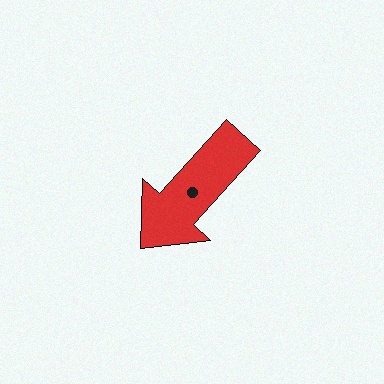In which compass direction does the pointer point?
Southwest.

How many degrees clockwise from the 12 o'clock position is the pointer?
Approximately 222 degrees.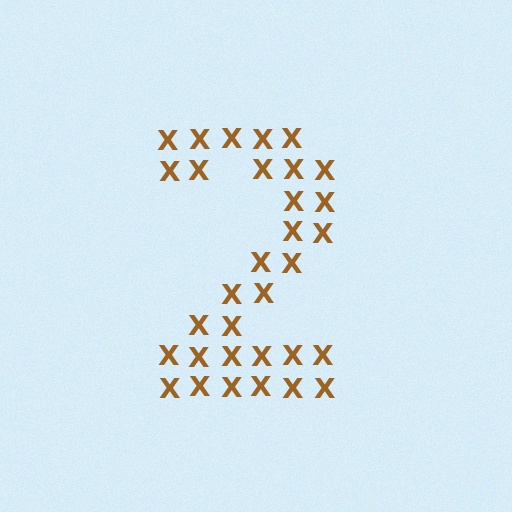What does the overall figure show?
The overall figure shows the digit 2.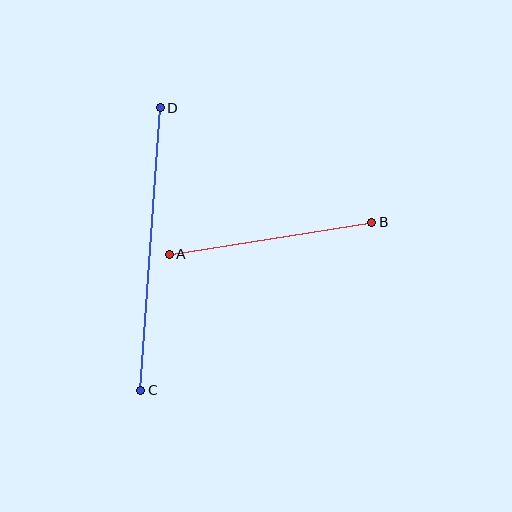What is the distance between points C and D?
The distance is approximately 283 pixels.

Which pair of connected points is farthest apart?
Points C and D are farthest apart.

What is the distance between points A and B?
The distance is approximately 205 pixels.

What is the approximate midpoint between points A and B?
The midpoint is at approximately (271, 238) pixels.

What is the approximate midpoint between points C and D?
The midpoint is at approximately (150, 249) pixels.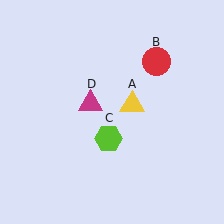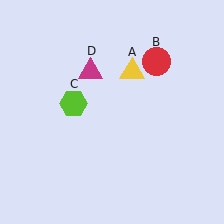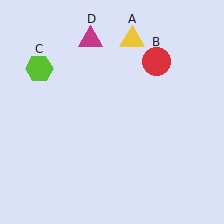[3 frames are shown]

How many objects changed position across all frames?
3 objects changed position: yellow triangle (object A), lime hexagon (object C), magenta triangle (object D).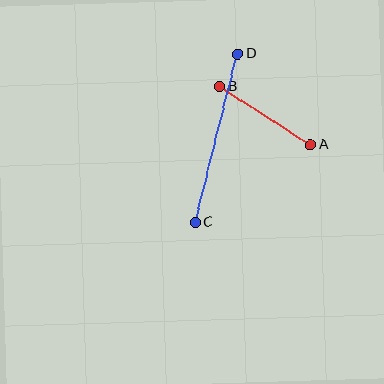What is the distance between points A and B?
The distance is approximately 108 pixels.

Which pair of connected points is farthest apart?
Points C and D are farthest apart.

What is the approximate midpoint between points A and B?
The midpoint is at approximately (265, 115) pixels.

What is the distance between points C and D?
The distance is approximately 173 pixels.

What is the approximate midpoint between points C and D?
The midpoint is at approximately (216, 138) pixels.